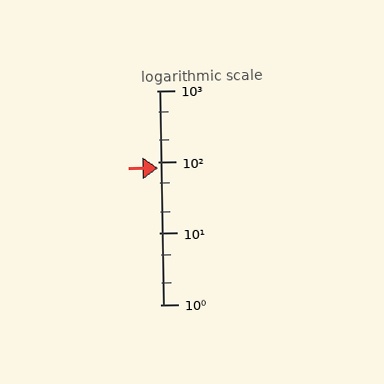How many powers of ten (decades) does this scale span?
The scale spans 3 decades, from 1 to 1000.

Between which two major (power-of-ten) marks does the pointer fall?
The pointer is between 10 and 100.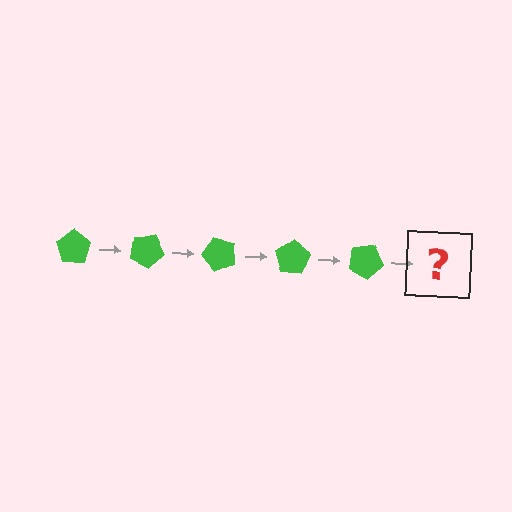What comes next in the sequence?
The next element should be a green pentagon rotated 125 degrees.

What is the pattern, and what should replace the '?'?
The pattern is that the pentagon rotates 25 degrees each step. The '?' should be a green pentagon rotated 125 degrees.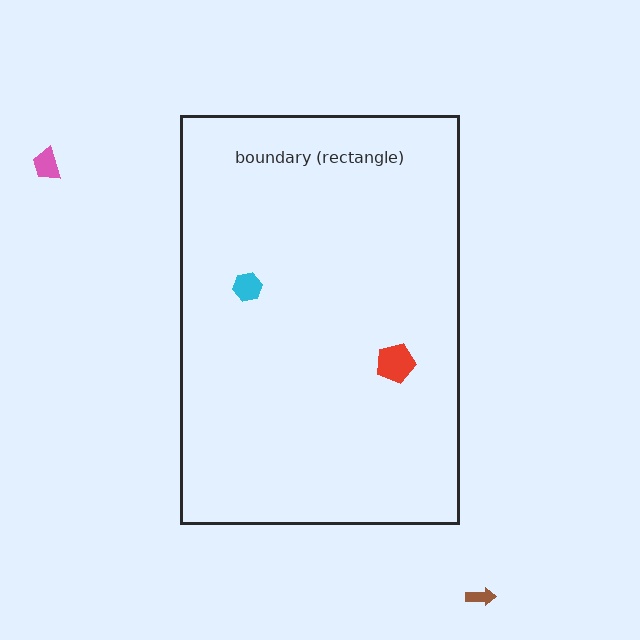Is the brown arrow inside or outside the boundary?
Outside.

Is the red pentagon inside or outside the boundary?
Inside.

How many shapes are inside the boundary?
2 inside, 2 outside.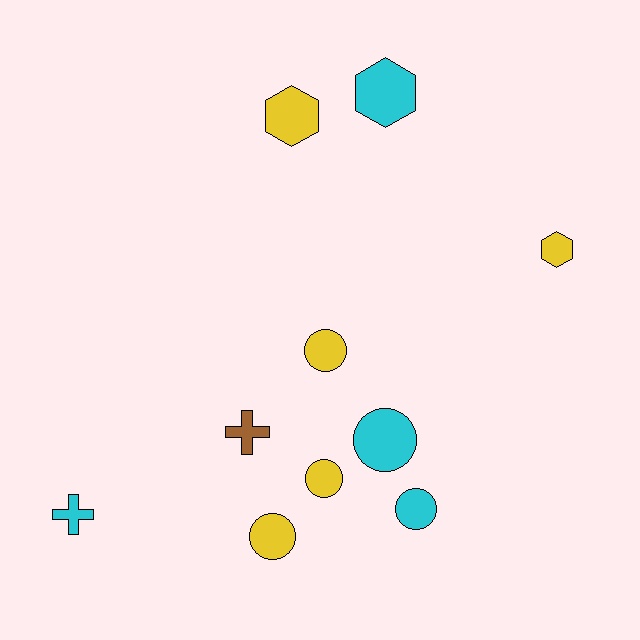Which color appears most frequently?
Yellow, with 5 objects.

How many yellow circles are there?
There are 3 yellow circles.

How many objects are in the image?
There are 10 objects.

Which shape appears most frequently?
Circle, with 5 objects.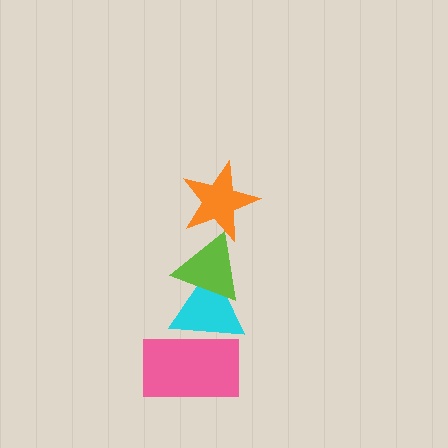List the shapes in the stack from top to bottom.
From top to bottom: the orange star, the lime triangle, the cyan triangle, the pink rectangle.